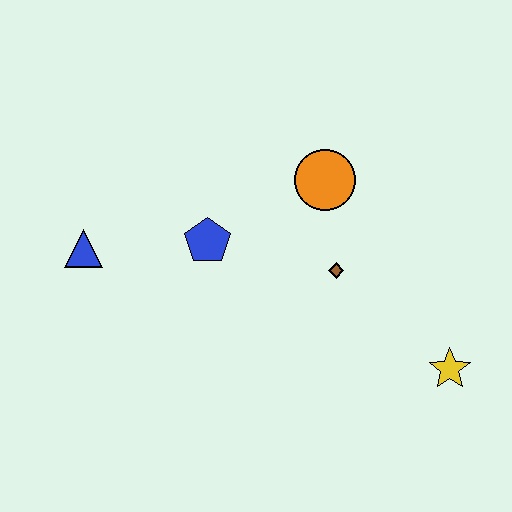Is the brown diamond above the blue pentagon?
No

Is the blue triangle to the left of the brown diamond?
Yes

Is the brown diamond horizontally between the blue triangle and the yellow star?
Yes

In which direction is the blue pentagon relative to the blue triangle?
The blue pentagon is to the right of the blue triangle.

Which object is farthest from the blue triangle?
The yellow star is farthest from the blue triangle.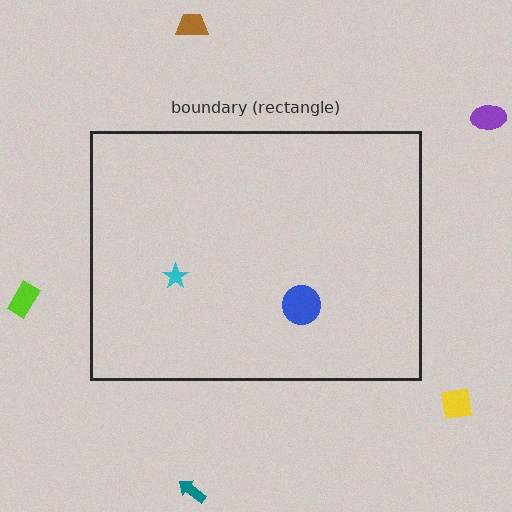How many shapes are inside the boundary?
2 inside, 5 outside.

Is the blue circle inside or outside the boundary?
Inside.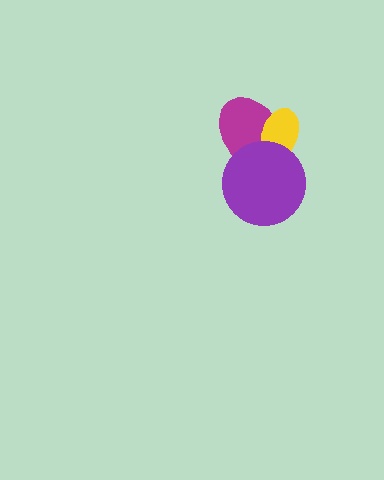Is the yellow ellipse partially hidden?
Yes, it is partially covered by another shape.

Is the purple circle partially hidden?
No, no other shape covers it.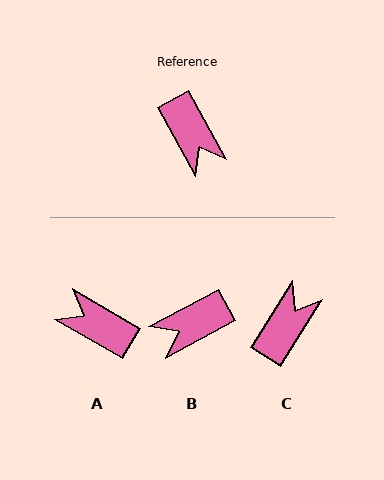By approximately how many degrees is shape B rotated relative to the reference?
Approximately 90 degrees clockwise.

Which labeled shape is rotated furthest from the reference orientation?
A, about 149 degrees away.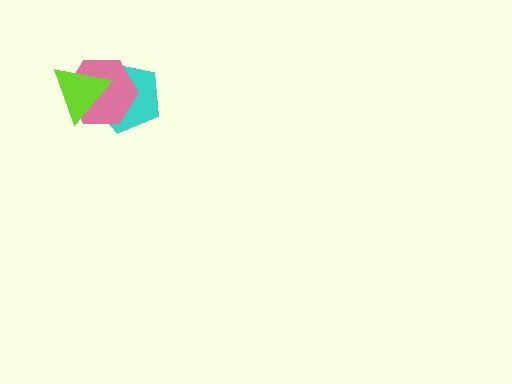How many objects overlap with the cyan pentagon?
2 objects overlap with the cyan pentagon.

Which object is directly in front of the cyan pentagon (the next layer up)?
The pink hexagon is directly in front of the cyan pentagon.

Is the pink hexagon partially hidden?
Yes, it is partially covered by another shape.